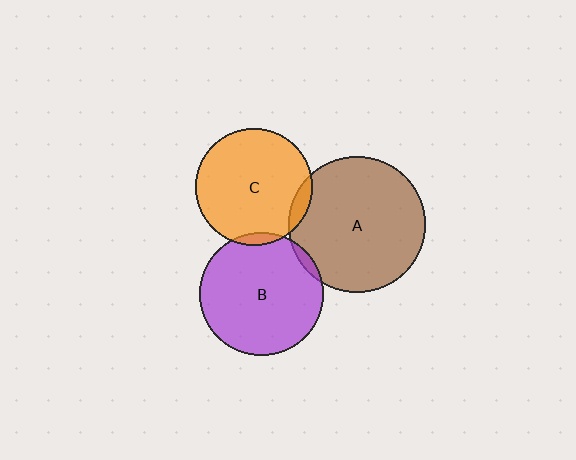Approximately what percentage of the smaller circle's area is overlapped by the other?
Approximately 5%.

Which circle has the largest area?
Circle A (brown).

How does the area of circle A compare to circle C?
Approximately 1.4 times.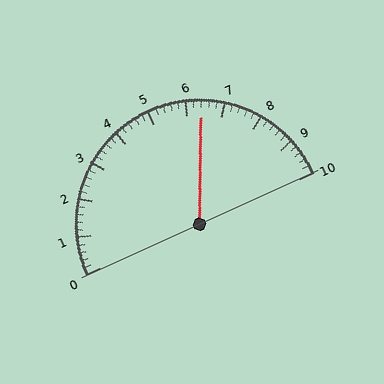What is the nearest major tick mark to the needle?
The nearest major tick mark is 6.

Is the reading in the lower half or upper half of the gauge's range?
The reading is in the upper half of the range (0 to 10).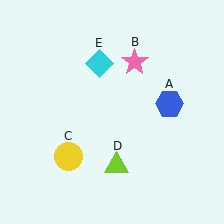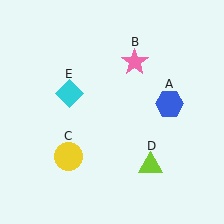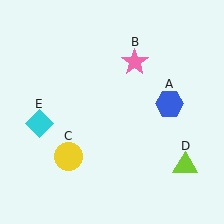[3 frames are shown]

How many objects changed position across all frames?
2 objects changed position: lime triangle (object D), cyan diamond (object E).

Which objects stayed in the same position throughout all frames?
Blue hexagon (object A) and pink star (object B) and yellow circle (object C) remained stationary.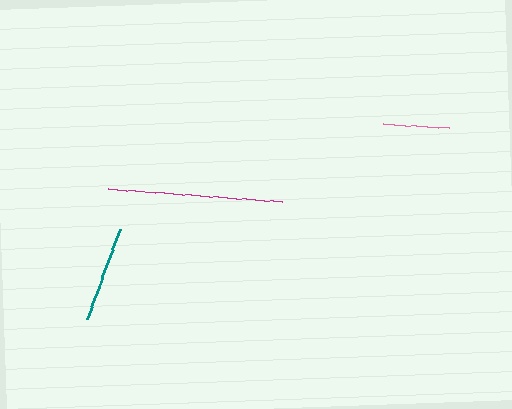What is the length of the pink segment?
The pink segment is approximately 66 pixels long.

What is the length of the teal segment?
The teal segment is approximately 96 pixels long.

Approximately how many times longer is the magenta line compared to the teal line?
The magenta line is approximately 1.8 times the length of the teal line.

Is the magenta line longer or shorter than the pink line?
The magenta line is longer than the pink line.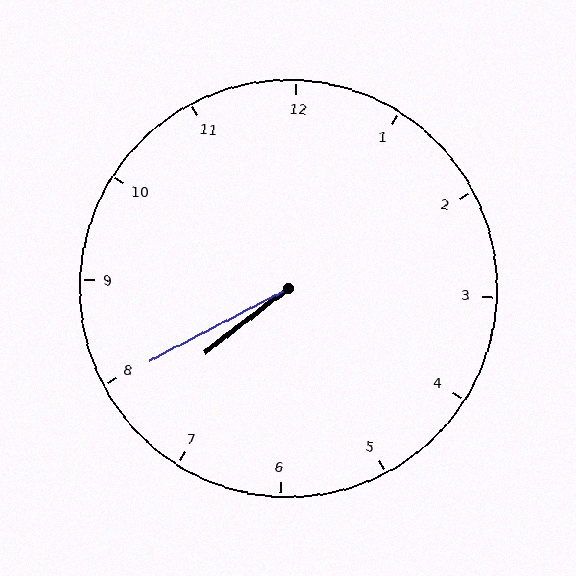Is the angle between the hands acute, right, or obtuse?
It is acute.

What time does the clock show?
7:40.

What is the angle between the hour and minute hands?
Approximately 10 degrees.